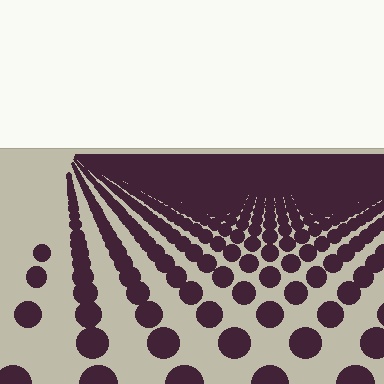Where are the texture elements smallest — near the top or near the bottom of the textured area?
Near the top.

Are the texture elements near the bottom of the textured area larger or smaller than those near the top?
Larger. Near the bottom, elements are closer to the viewer and appear at a bigger on-screen size.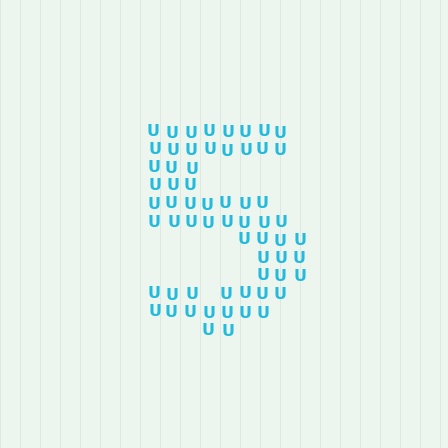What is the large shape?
The large shape is the digit 5.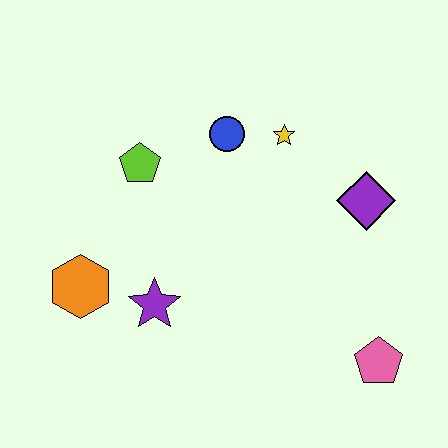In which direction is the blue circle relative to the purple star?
The blue circle is above the purple star.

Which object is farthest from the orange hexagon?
The pink pentagon is farthest from the orange hexagon.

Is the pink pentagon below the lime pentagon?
Yes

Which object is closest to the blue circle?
The yellow star is closest to the blue circle.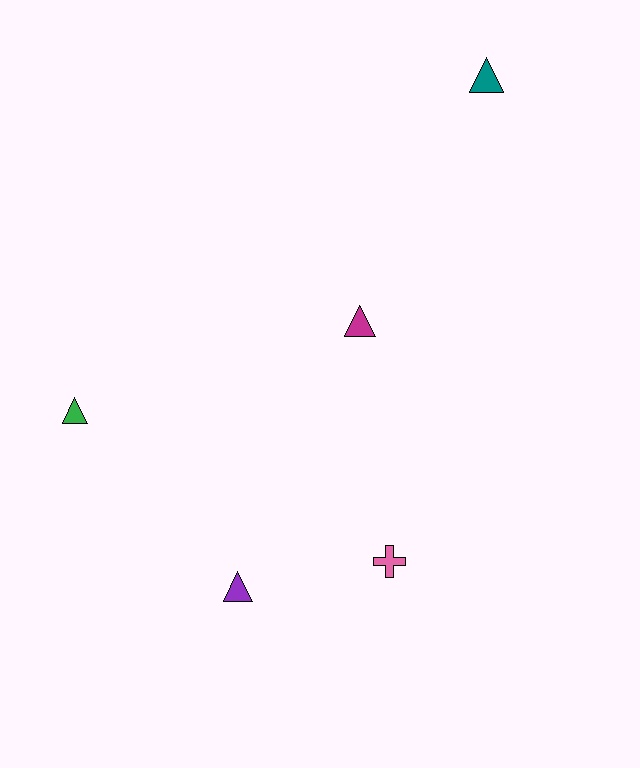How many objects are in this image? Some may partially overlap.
There are 5 objects.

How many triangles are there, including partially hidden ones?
There are 4 triangles.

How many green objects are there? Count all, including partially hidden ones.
There is 1 green object.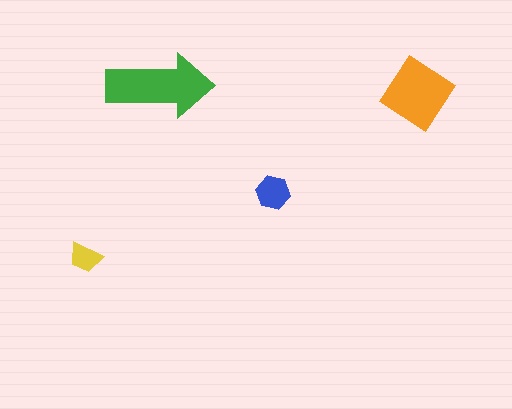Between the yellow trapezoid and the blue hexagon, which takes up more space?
The blue hexagon.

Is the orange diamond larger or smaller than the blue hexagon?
Larger.